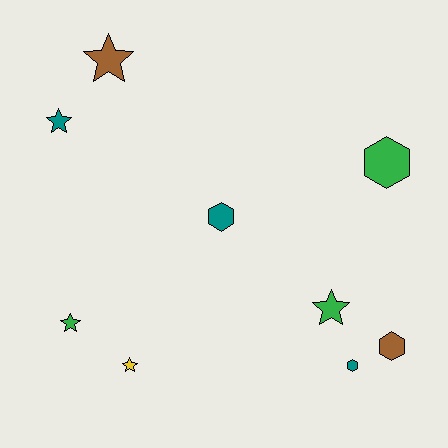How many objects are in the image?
There are 9 objects.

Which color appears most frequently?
Green, with 3 objects.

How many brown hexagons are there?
There is 1 brown hexagon.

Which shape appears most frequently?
Star, with 5 objects.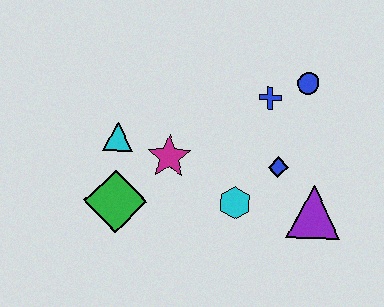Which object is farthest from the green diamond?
The blue circle is farthest from the green diamond.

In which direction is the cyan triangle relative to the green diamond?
The cyan triangle is above the green diamond.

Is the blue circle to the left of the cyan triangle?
No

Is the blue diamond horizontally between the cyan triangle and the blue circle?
Yes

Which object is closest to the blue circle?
The blue cross is closest to the blue circle.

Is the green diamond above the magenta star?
No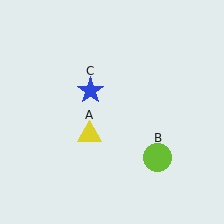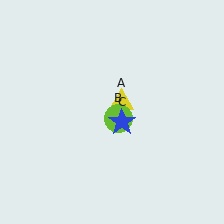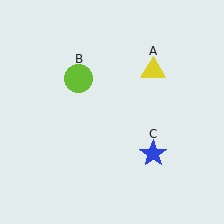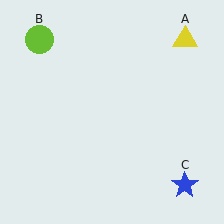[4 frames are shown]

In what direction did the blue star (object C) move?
The blue star (object C) moved down and to the right.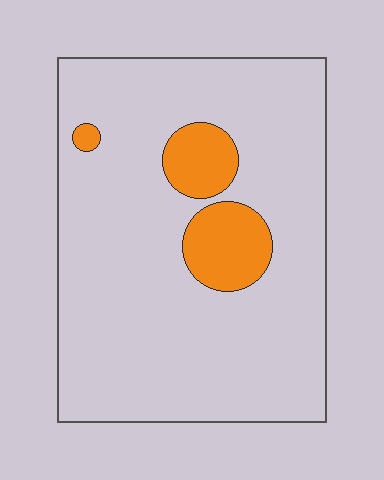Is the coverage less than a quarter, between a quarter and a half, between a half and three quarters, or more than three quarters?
Less than a quarter.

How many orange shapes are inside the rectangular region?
3.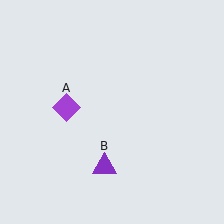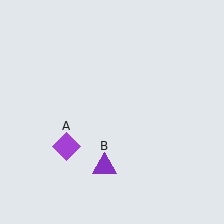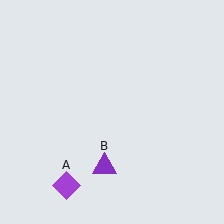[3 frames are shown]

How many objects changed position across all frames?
1 object changed position: purple diamond (object A).